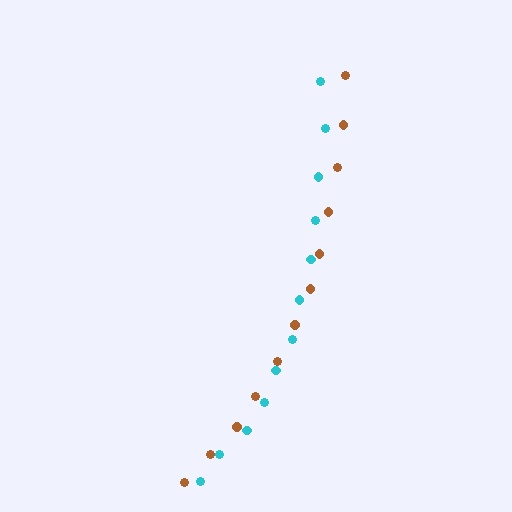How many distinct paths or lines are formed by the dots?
There are 2 distinct paths.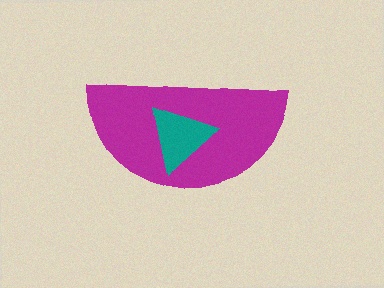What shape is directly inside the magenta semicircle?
The teal triangle.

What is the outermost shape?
The magenta semicircle.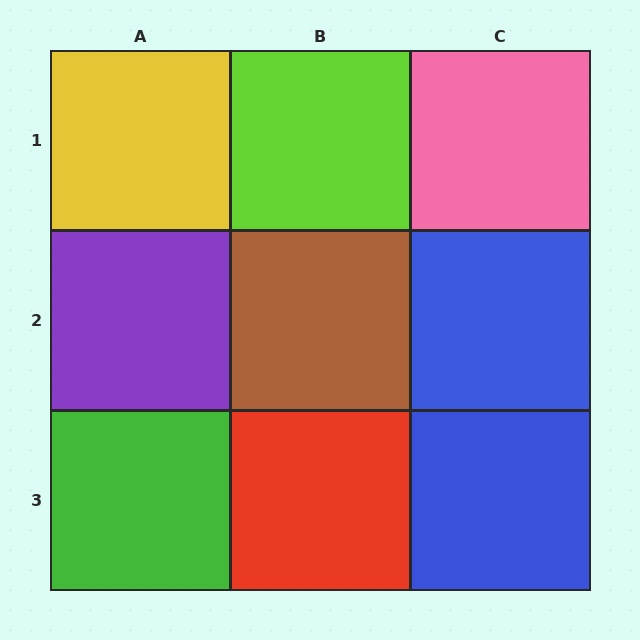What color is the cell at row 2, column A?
Purple.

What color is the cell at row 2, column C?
Blue.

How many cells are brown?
1 cell is brown.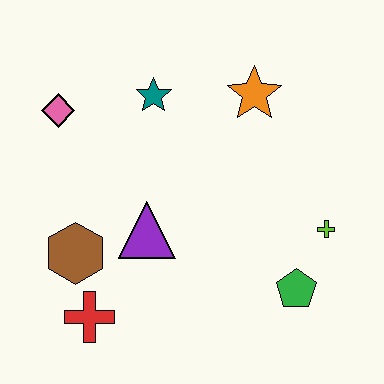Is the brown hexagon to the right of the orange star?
No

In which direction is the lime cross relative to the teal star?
The lime cross is to the right of the teal star.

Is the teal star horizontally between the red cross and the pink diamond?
No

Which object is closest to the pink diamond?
The teal star is closest to the pink diamond.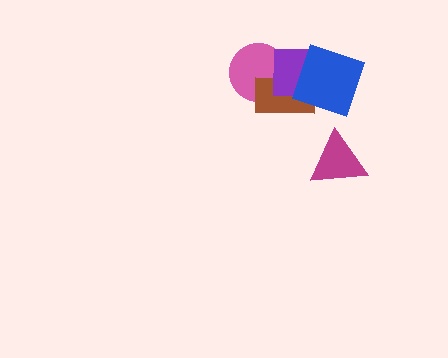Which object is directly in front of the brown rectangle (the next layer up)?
The purple square is directly in front of the brown rectangle.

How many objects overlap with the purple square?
3 objects overlap with the purple square.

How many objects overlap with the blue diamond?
2 objects overlap with the blue diamond.